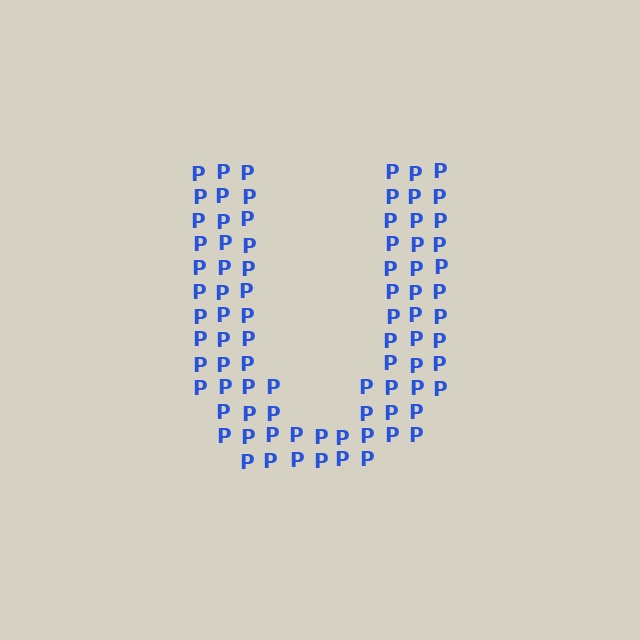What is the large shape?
The large shape is the letter U.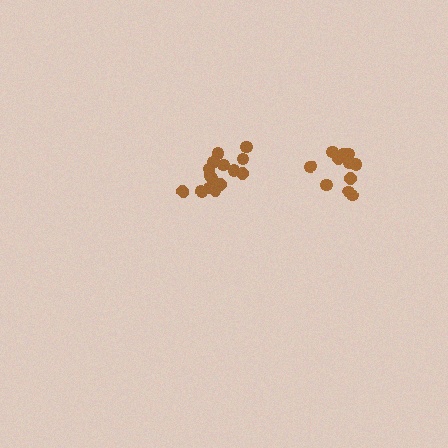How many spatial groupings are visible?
There are 2 spatial groupings.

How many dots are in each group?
Group 1: 15 dots, Group 2: 11 dots (26 total).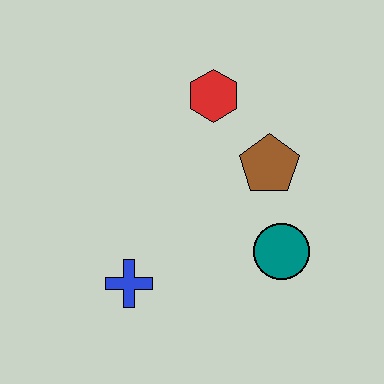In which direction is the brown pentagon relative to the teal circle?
The brown pentagon is above the teal circle.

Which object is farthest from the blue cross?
The red hexagon is farthest from the blue cross.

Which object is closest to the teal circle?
The brown pentagon is closest to the teal circle.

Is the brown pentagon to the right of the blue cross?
Yes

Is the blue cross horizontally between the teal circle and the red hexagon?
No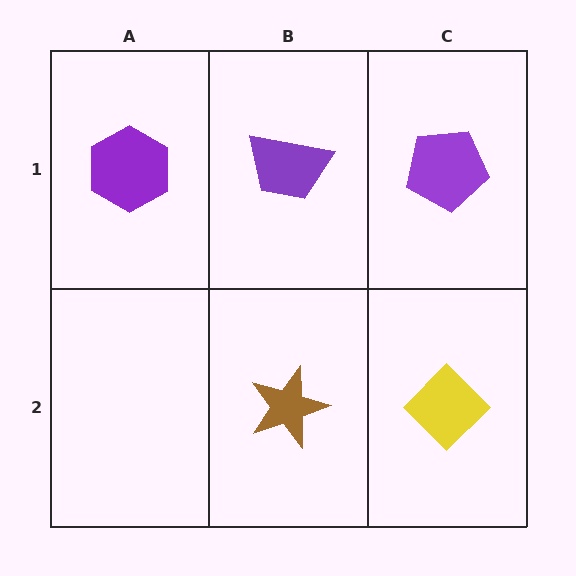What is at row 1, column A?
A purple hexagon.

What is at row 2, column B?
A brown star.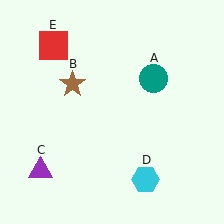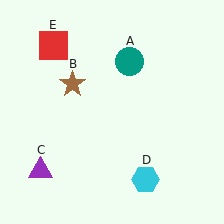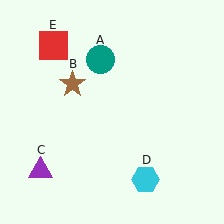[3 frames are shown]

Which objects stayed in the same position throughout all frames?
Brown star (object B) and purple triangle (object C) and cyan hexagon (object D) and red square (object E) remained stationary.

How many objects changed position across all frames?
1 object changed position: teal circle (object A).